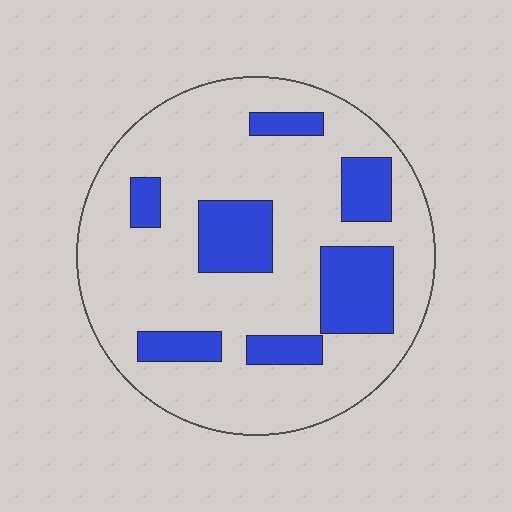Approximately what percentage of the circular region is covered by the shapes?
Approximately 25%.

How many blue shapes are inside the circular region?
7.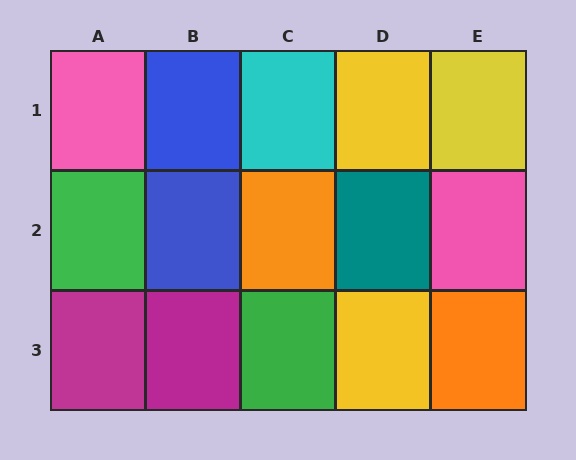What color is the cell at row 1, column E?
Yellow.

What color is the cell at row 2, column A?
Green.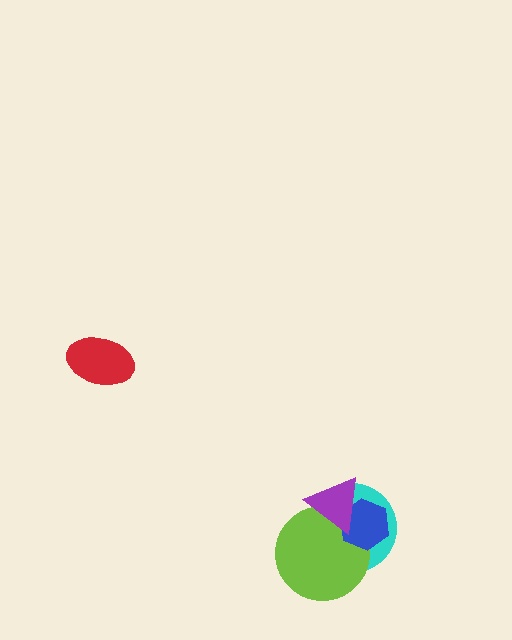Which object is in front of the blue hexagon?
The purple triangle is in front of the blue hexagon.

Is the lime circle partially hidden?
Yes, it is partially covered by another shape.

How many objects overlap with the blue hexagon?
3 objects overlap with the blue hexagon.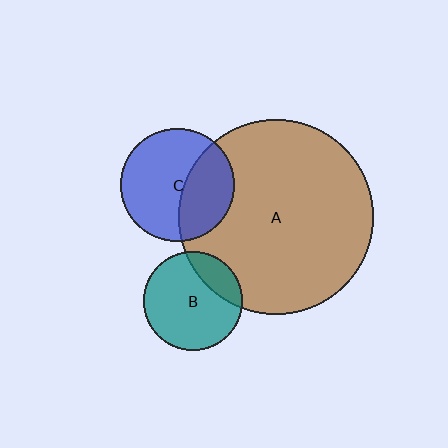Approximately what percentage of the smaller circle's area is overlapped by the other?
Approximately 40%.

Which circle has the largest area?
Circle A (brown).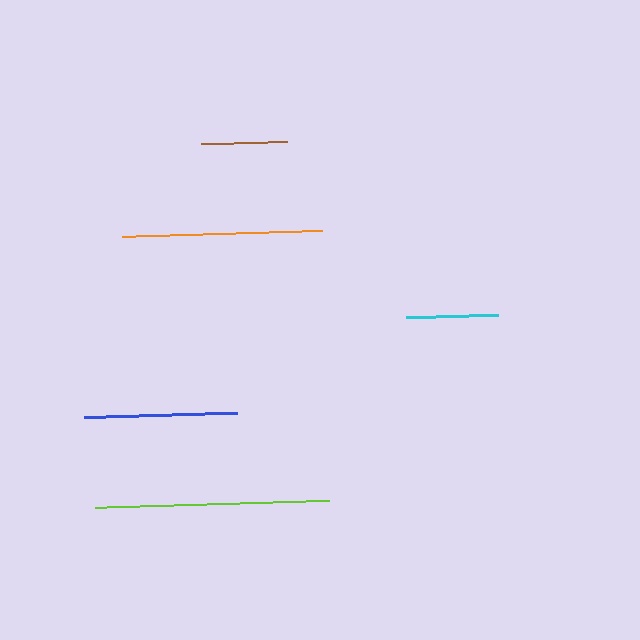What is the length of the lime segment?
The lime segment is approximately 236 pixels long.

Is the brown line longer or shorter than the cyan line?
The cyan line is longer than the brown line.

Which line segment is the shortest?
The brown line is the shortest at approximately 86 pixels.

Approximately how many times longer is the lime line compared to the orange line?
The lime line is approximately 1.2 times the length of the orange line.